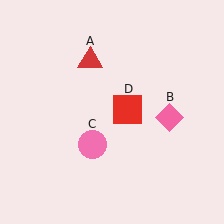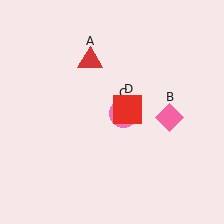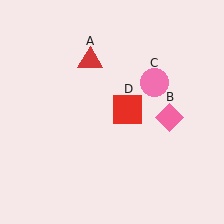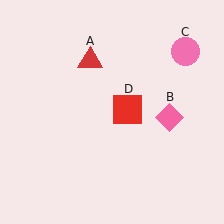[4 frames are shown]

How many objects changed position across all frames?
1 object changed position: pink circle (object C).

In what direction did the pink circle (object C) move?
The pink circle (object C) moved up and to the right.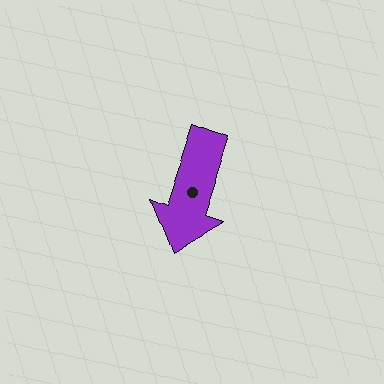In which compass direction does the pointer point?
South.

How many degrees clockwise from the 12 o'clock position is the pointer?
Approximately 199 degrees.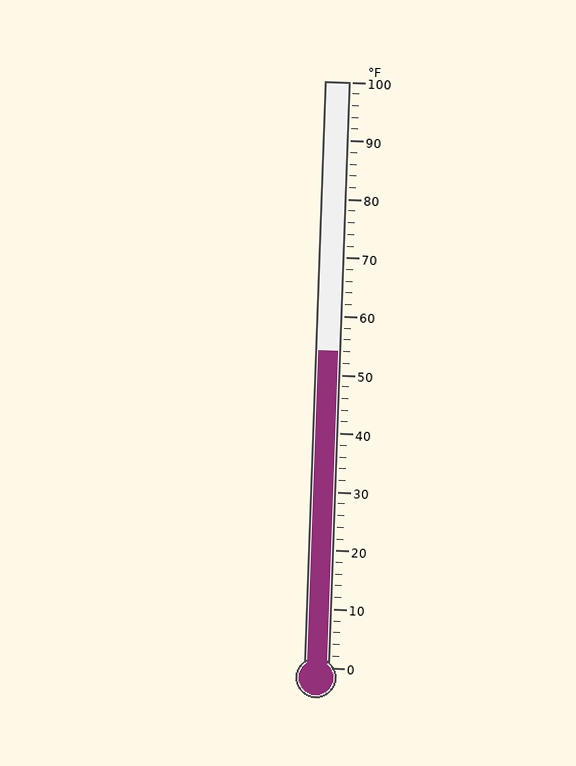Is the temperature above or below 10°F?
The temperature is above 10°F.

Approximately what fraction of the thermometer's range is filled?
The thermometer is filled to approximately 55% of its range.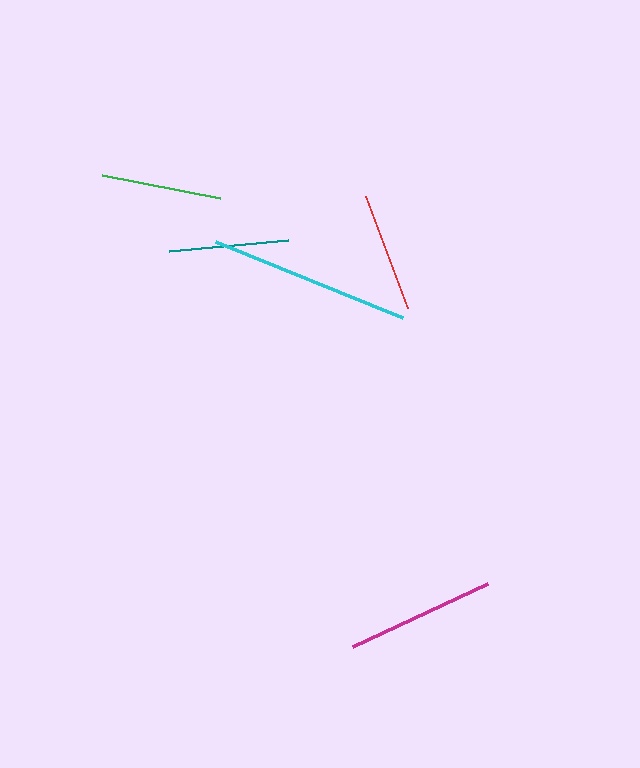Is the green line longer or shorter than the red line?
The green line is longer than the red line.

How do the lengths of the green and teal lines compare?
The green and teal lines are approximately the same length.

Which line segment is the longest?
The cyan line is the longest at approximately 202 pixels.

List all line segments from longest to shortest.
From longest to shortest: cyan, magenta, green, teal, red.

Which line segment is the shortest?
The red line is the shortest at approximately 119 pixels.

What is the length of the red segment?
The red segment is approximately 119 pixels long.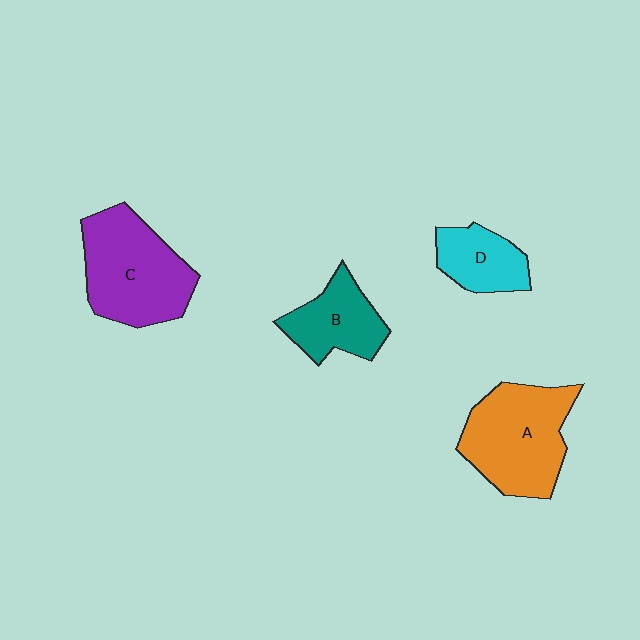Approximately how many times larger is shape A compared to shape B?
Approximately 1.7 times.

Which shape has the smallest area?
Shape D (cyan).